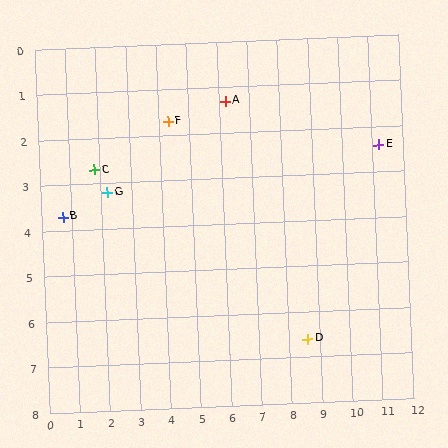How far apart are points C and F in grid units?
Points C and F are about 2.7 grid units apart.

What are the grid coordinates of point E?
Point E is at approximately (11.2, 2.4).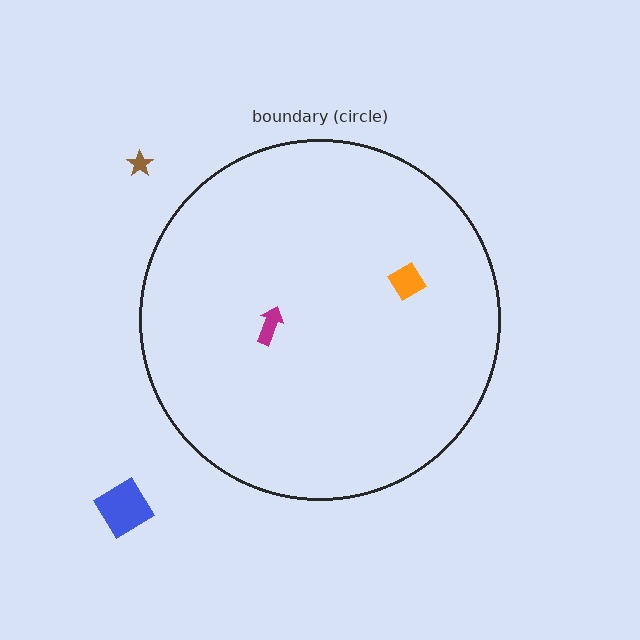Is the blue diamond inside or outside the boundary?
Outside.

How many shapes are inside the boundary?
2 inside, 2 outside.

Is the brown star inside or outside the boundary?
Outside.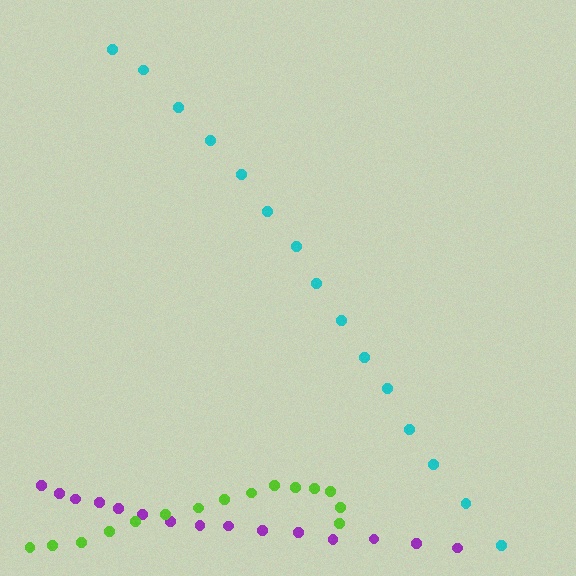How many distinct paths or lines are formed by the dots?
There are 3 distinct paths.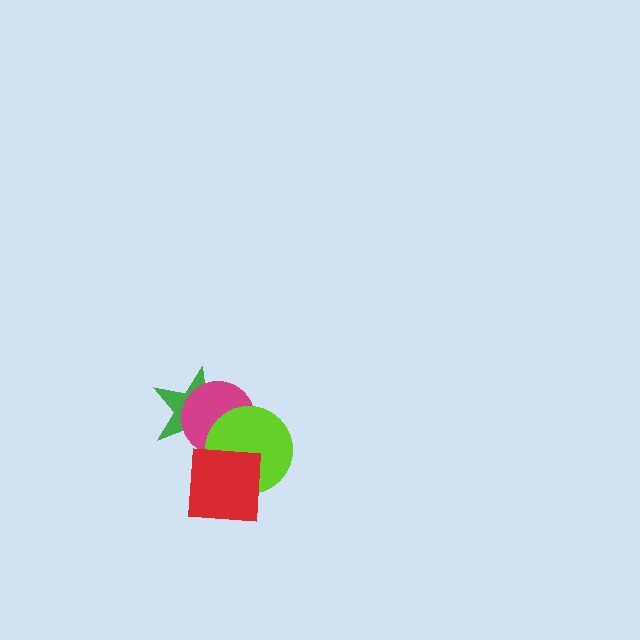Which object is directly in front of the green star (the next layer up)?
The magenta circle is directly in front of the green star.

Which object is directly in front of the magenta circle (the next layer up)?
The lime circle is directly in front of the magenta circle.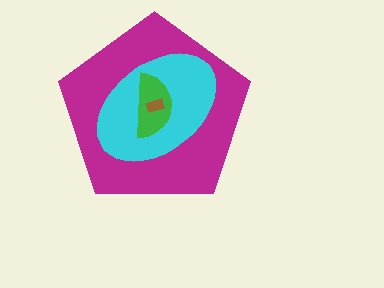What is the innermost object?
The brown rectangle.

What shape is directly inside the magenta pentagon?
The cyan ellipse.